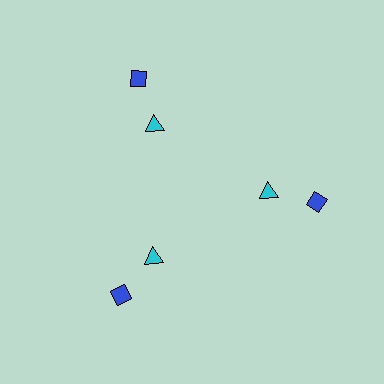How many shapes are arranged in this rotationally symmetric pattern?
There are 6 shapes, arranged in 3 groups of 2.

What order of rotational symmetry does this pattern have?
This pattern has 3-fold rotational symmetry.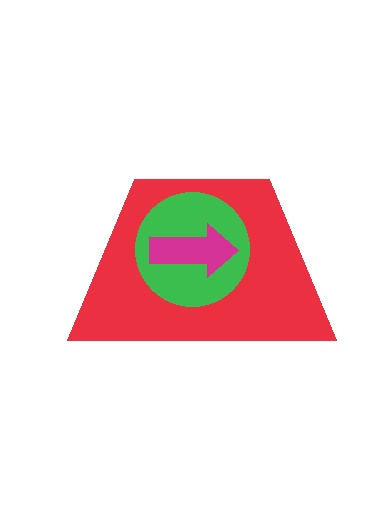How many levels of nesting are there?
3.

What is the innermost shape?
The magenta arrow.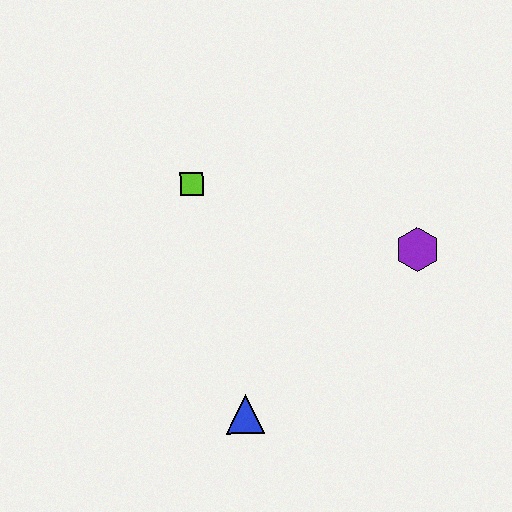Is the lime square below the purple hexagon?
No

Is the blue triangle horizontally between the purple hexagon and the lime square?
Yes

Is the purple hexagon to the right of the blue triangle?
Yes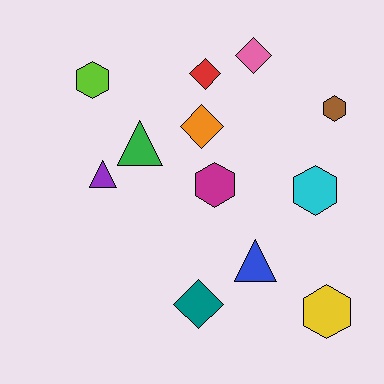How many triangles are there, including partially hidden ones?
There are 3 triangles.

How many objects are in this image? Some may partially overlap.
There are 12 objects.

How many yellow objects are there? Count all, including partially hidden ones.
There is 1 yellow object.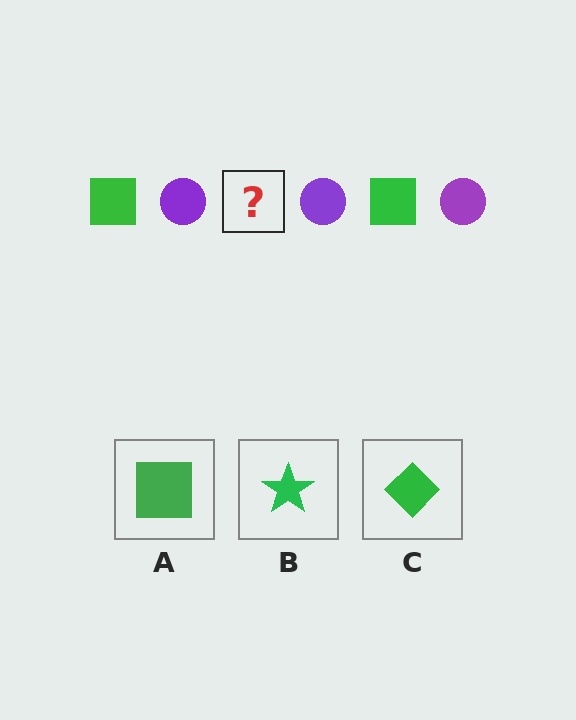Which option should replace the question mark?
Option A.